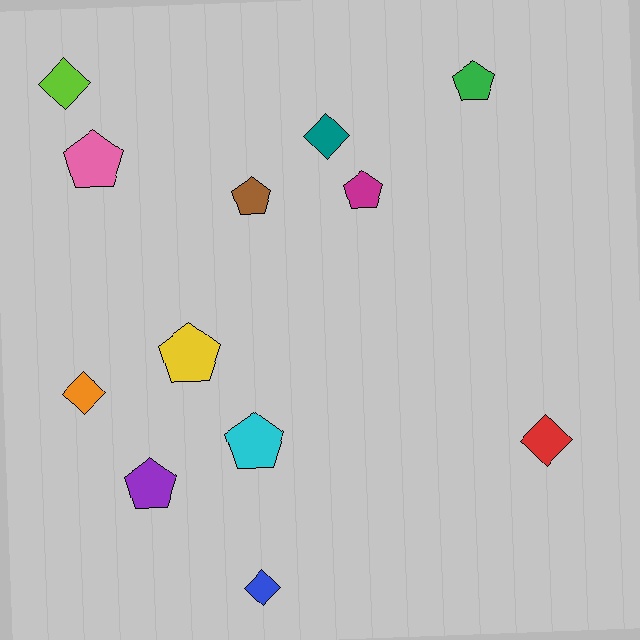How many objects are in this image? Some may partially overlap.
There are 12 objects.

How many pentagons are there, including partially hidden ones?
There are 7 pentagons.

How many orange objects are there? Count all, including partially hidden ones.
There is 1 orange object.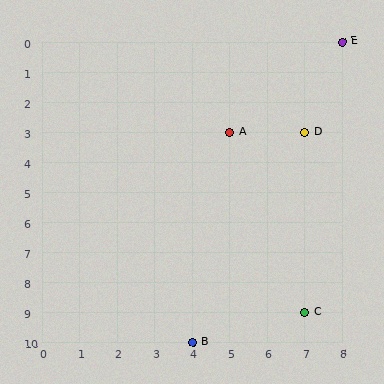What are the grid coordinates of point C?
Point C is at grid coordinates (7, 9).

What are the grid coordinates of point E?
Point E is at grid coordinates (8, 0).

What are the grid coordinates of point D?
Point D is at grid coordinates (7, 3).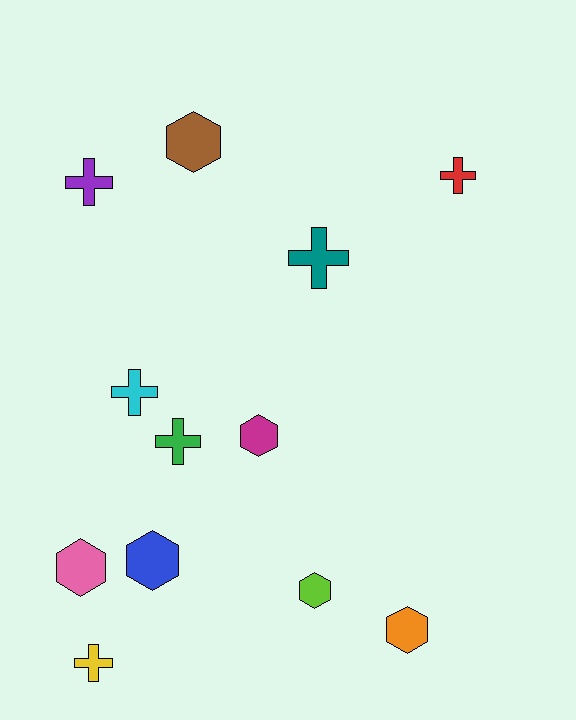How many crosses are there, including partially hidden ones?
There are 6 crosses.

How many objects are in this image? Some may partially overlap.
There are 12 objects.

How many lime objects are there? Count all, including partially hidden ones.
There is 1 lime object.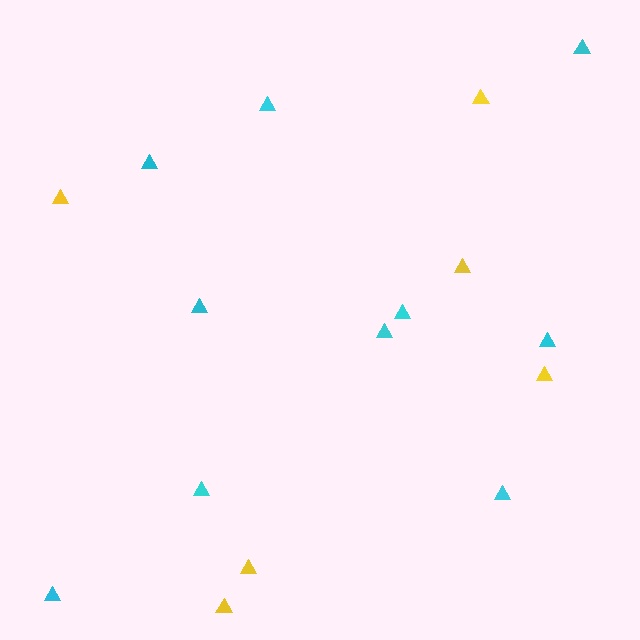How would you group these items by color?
There are 2 groups: one group of cyan triangles (10) and one group of yellow triangles (6).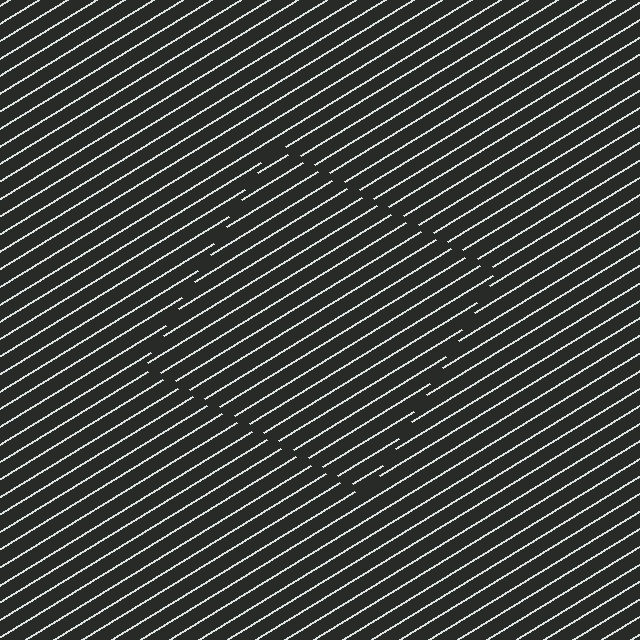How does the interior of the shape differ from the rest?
The interior of the shape contains the same grating, shifted by half a period — the contour is defined by the phase discontinuity where line-ends from the inner and outer gratings abut.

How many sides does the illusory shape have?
4 sides — the line-ends trace a square.